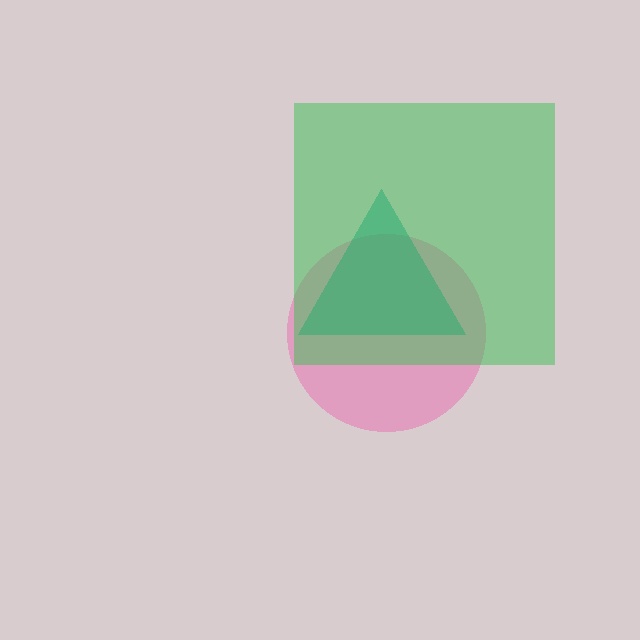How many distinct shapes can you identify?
There are 3 distinct shapes: a pink circle, a teal triangle, a green square.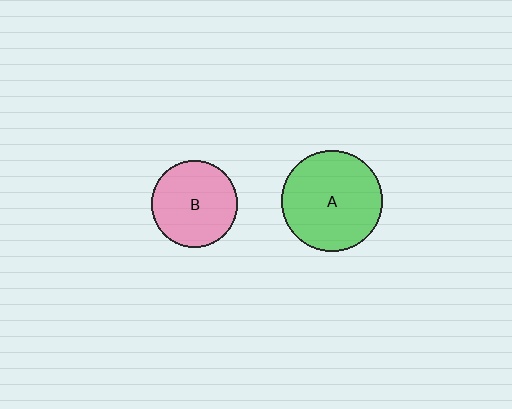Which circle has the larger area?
Circle A (green).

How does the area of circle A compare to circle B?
Approximately 1.3 times.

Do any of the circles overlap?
No, none of the circles overlap.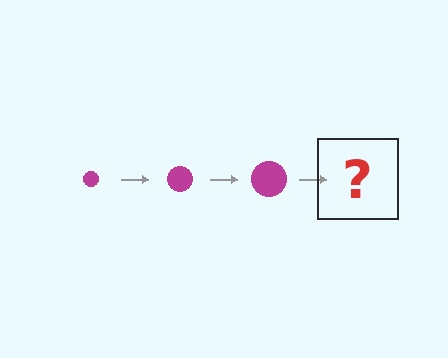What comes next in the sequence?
The next element should be a magenta circle, larger than the previous one.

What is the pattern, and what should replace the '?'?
The pattern is that the circle gets progressively larger each step. The '?' should be a magenta circle, larger than the previous one.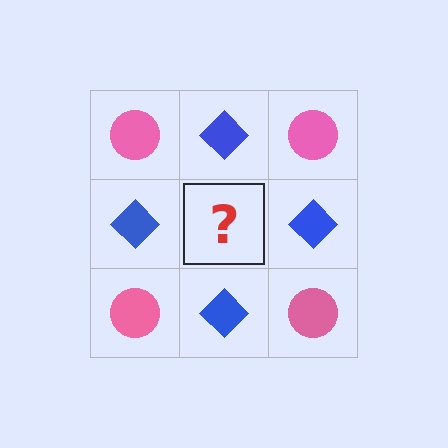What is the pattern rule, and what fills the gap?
The rule is that it alternates pink circle and blue diamond in a checkerboard pattern. The gap should be filled with a pink circle.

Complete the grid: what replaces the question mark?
The question mark should be replaced with a pink circle.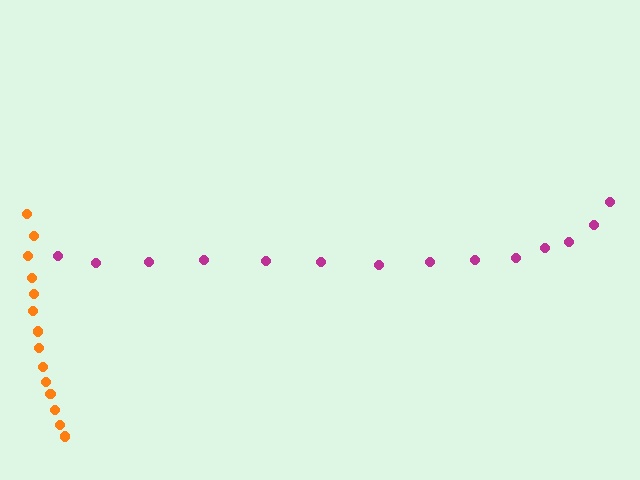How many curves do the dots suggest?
There are 2 distinct paths.